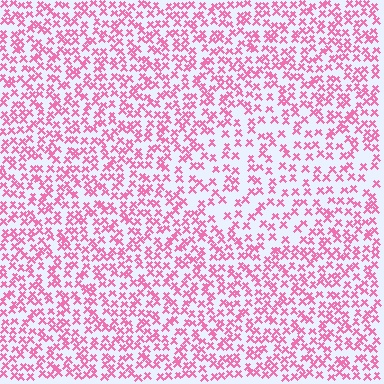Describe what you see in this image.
The image contains small pink elements arranged at two different densities. A diamond-shaped region is visible where the elements are less densely packed than the surrounding area.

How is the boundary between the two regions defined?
The boundary is defined by a change in element density (approximately 1.6x ratio). All elements are the same color, size, and shape.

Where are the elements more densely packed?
The elements are more densely packed outside the diamond boundary.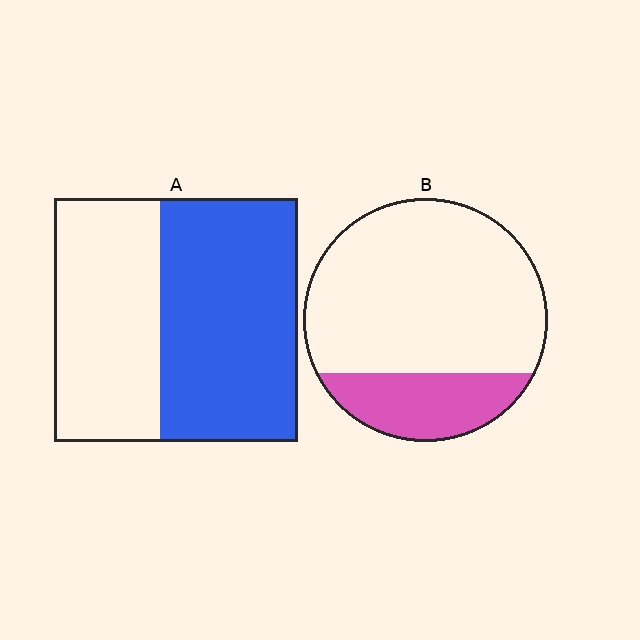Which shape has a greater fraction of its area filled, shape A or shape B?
Shape A.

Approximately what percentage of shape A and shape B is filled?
A is approximately 55% and B is approximately 25%.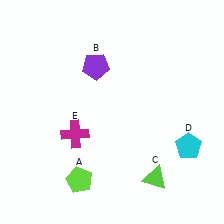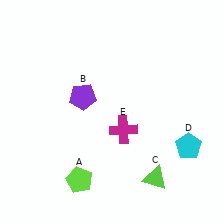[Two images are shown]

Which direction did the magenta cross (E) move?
The magenta cross (E) moved right.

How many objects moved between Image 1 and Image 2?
2 objects moved between the two images.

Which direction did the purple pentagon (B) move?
The purple pentagon (B) moved down.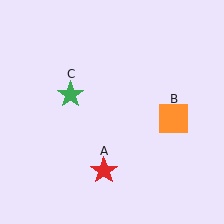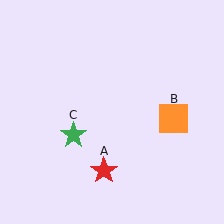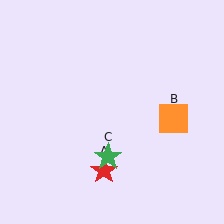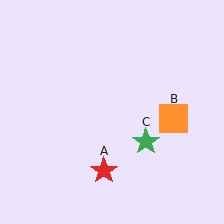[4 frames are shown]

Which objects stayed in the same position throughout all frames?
Red star (object A) and orange square (object B) remained stationary.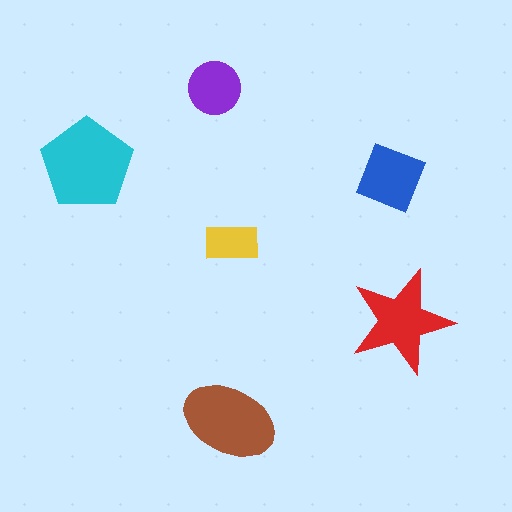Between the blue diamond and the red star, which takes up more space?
The red star.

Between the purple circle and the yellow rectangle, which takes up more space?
The purple circle.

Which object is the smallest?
The yellow rectangle.